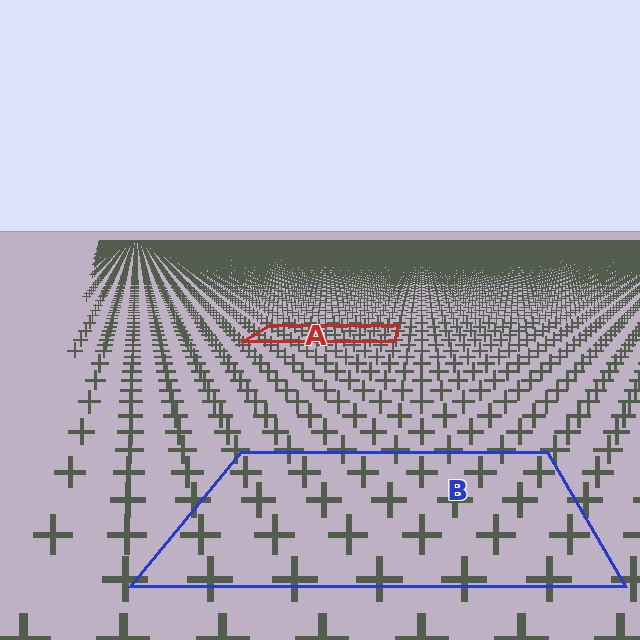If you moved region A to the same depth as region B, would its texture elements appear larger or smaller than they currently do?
They would appear larger. At a closer depth, the same texture elements are projected at a bigger on-screen size.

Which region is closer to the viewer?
Region B is closer. The texture elements there are larger and more spread out.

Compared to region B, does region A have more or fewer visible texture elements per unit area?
Region A has more texture elements per unit area — they are packed more densely because it is farther away.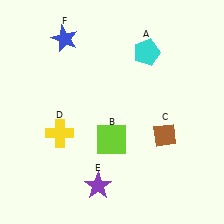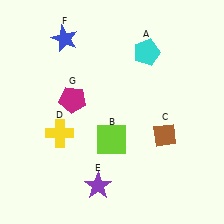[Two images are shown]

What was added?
A magenta pentagon (G) was added in Image 2.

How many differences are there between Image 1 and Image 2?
There is 1 difference between the two images.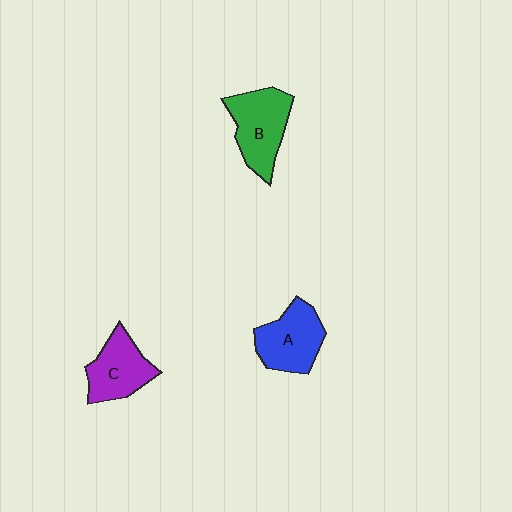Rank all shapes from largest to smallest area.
From largest to smallest: B (green), A (blue), C (purple).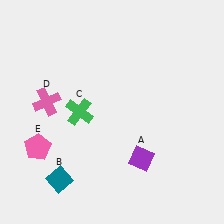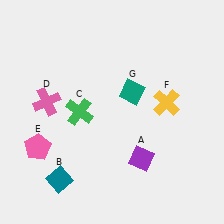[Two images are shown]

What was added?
A yellow cross (F), a teal diamond (G) were added in Image 2.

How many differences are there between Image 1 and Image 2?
There are 2 differences between the two images.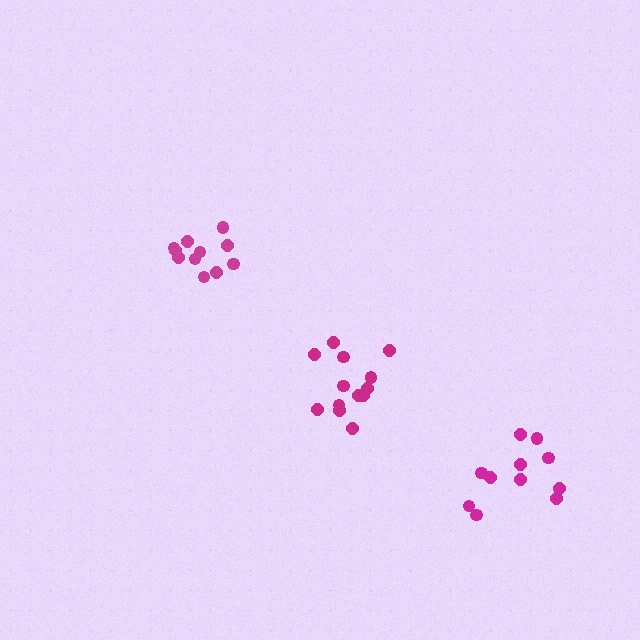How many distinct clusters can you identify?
There are 3 distinct clusters.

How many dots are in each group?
Group 1: 13 dots, Group 2: 11 dots, Group 3: 11 dots (35 total).